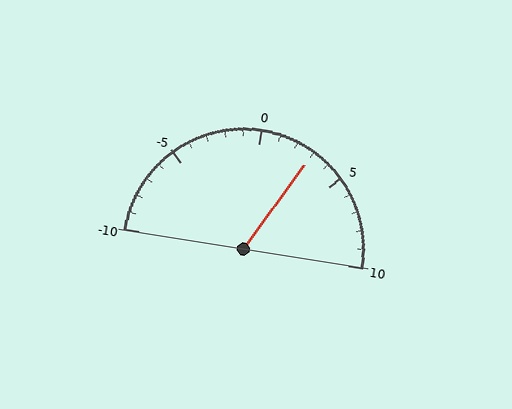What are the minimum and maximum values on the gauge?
The gauge ranges from -10 to 10.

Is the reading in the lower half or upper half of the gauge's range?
The reading is in the upper half of the range (-10 to 10).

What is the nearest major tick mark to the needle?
The nearest major tick mark is 5.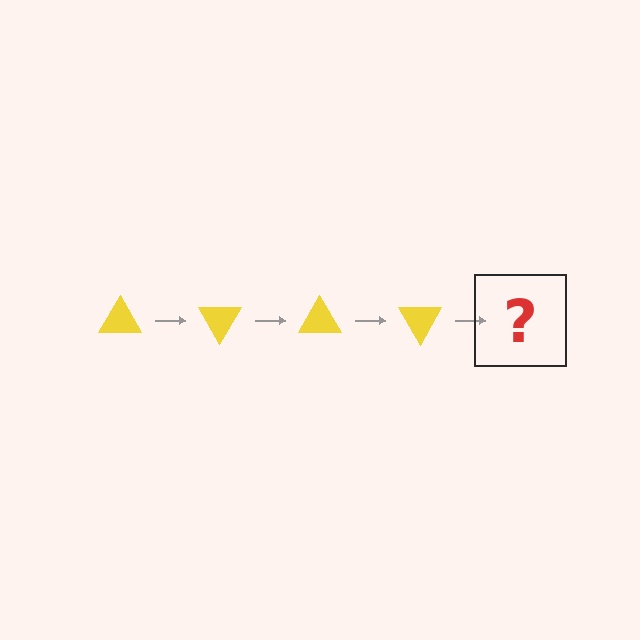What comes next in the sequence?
The next element should be a yellow triangle rotated 240 degrees.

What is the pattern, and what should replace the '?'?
The pattern is that the triangle rotates 60 degrees each step. The '?' should be a yellow triangle rotated 240 degrees.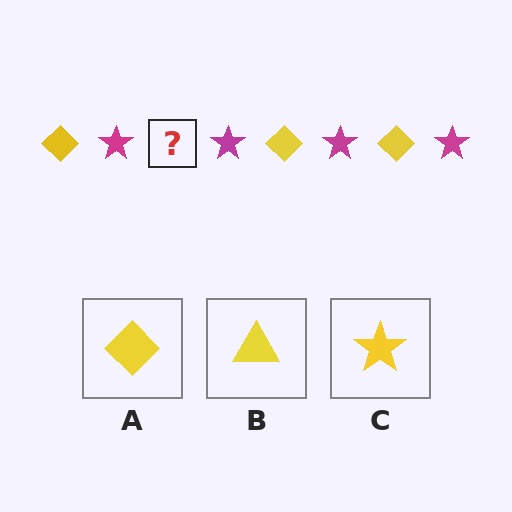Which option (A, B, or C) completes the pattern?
A.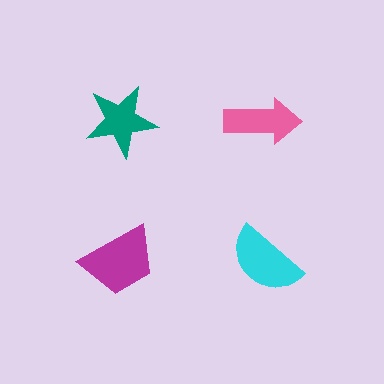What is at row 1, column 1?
A teal star.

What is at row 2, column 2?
A cyan semicircle.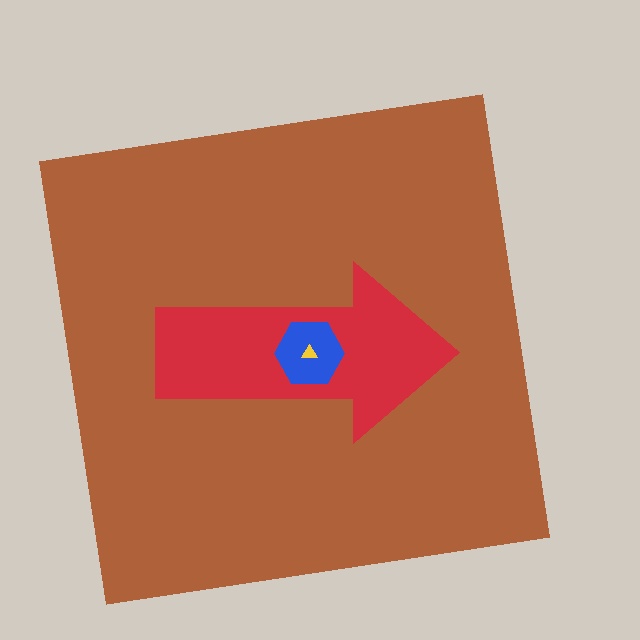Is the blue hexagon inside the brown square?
Yes.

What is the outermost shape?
The brown square.